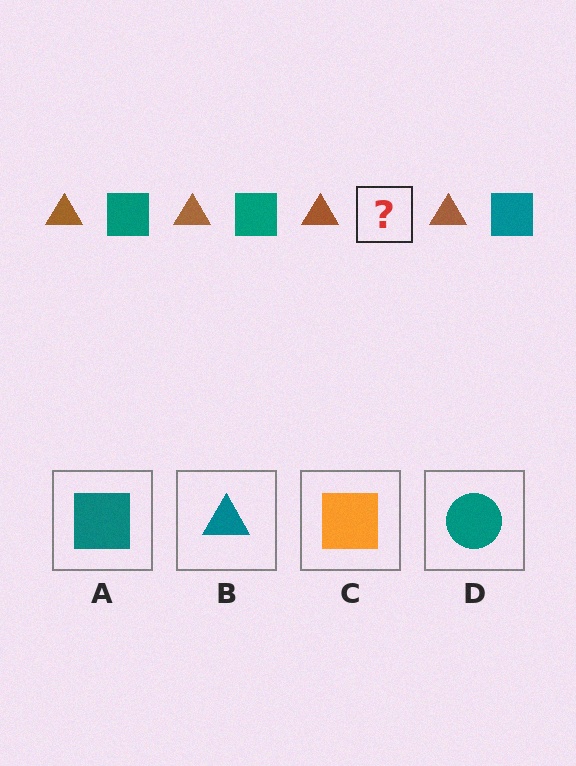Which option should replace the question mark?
Option A.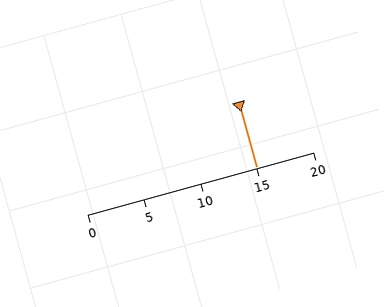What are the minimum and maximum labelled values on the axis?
The axis runs from 0 to 20.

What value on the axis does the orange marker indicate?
The marker indicates approximately 15.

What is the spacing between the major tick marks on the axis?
The major ticks are spaced 5 apart.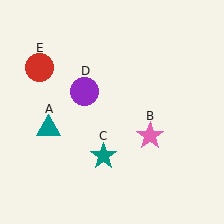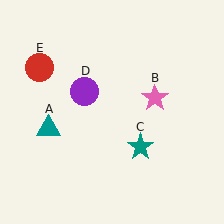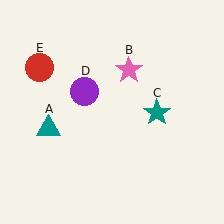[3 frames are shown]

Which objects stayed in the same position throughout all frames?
Teal triangle (object A) and purple circle (object D) and red circle (object E) remained stationary.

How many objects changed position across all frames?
2 objects changed position: pink star (object B), teal star (object C).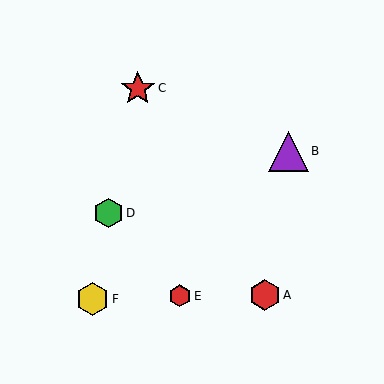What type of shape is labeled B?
Shape B is a purple triangle.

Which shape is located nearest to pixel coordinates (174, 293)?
The red hexagon (labeled E) at (180, 296) is nearest to that location.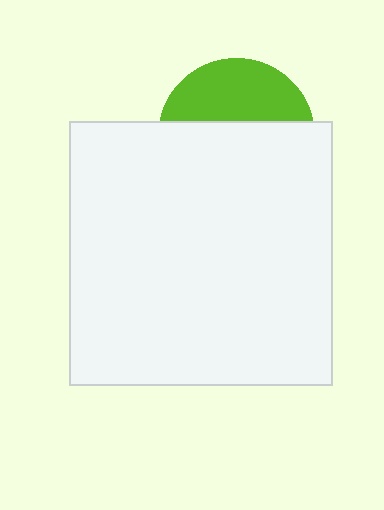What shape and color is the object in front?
The object in front is a white square.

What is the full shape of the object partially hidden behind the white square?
The partially hidden object is a lime circle.